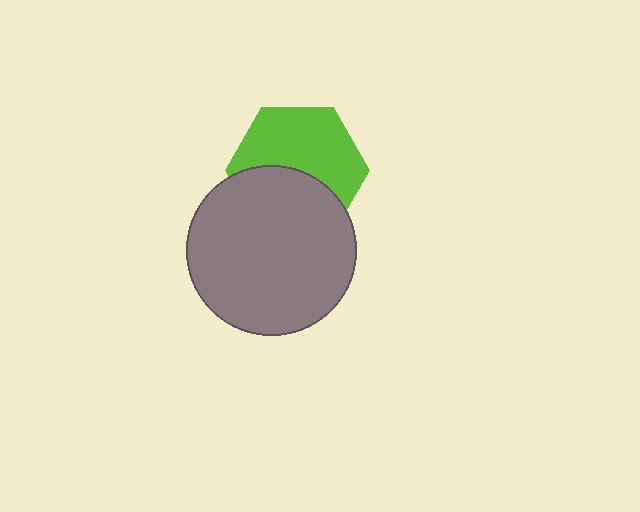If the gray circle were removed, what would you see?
You would see the complete lime hexagon.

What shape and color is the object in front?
The object in front is a gray circle.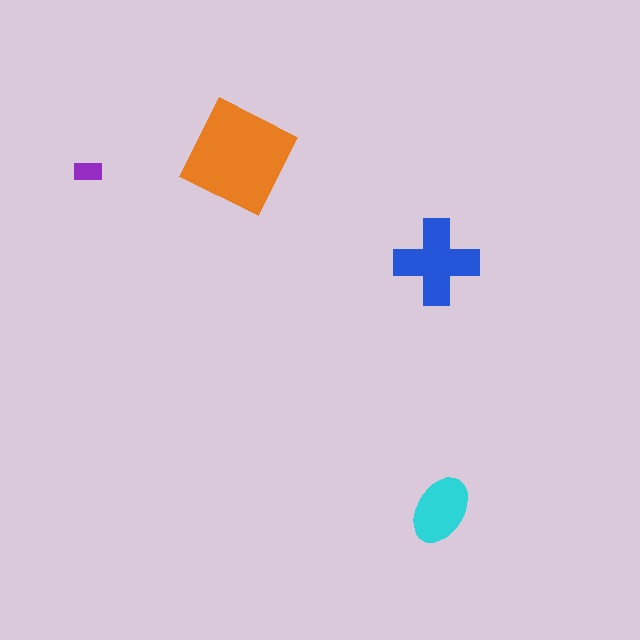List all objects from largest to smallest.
The orange diamond, the blue cross, the cyan ellipse, the purple rectangle.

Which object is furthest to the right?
The cyan ellipse is rightmost.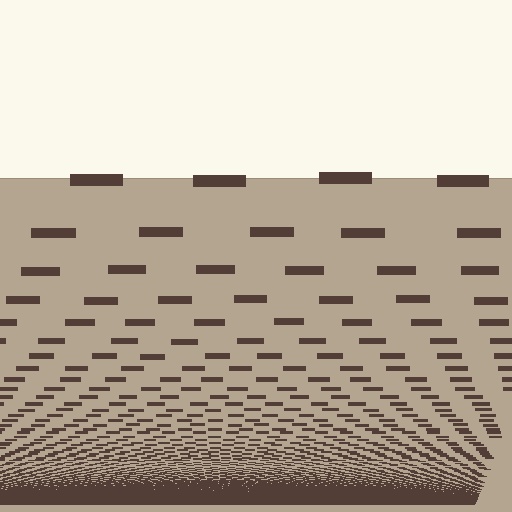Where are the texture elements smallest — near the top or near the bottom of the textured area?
Near the bottom.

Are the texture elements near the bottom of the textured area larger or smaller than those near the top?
Smaller. The gradient is inverted — elements near the bottom are smaller and denser.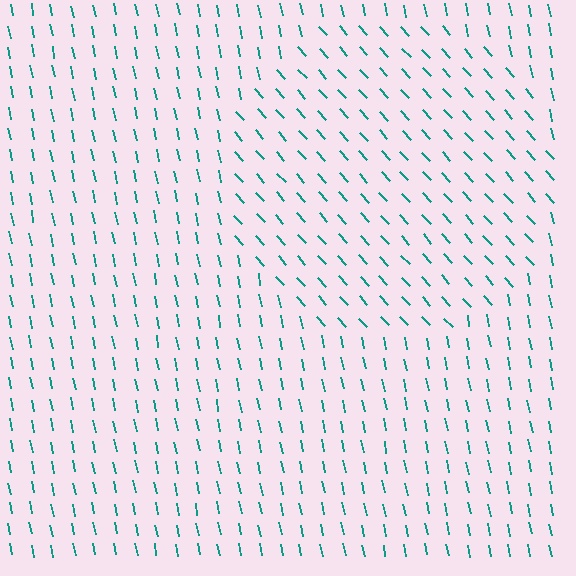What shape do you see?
I see a circle.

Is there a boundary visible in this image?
Yes, there is a texture boundary formed by a change in line orientation.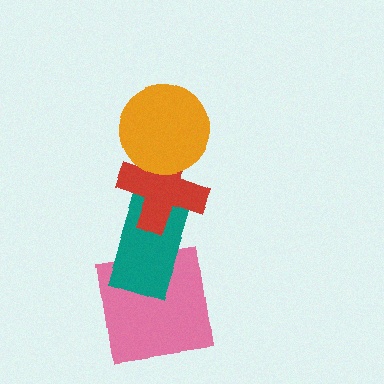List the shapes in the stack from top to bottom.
From top to bottom: the orange circle, the red cross, the teal rectangle, the pink square.